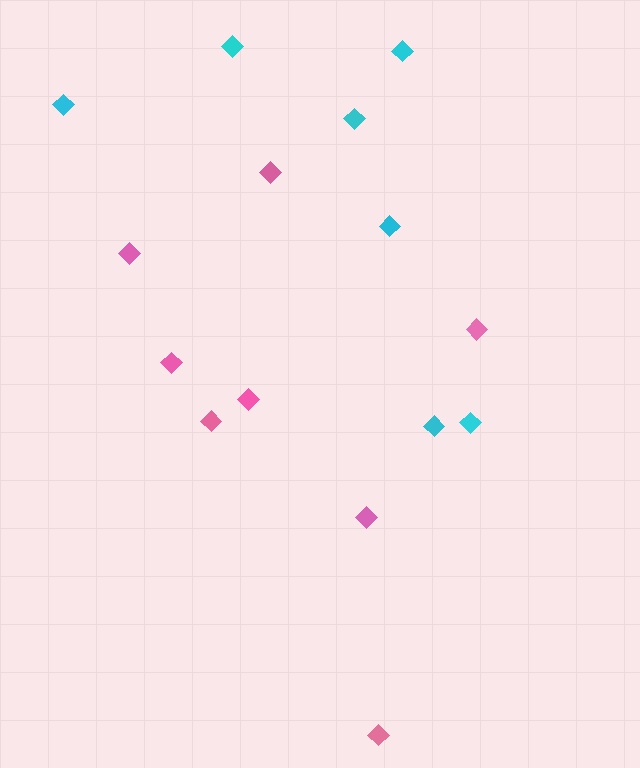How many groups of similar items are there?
There are 2 groups: one group of pink diamonds (8) and one group of cyan diamonds (7).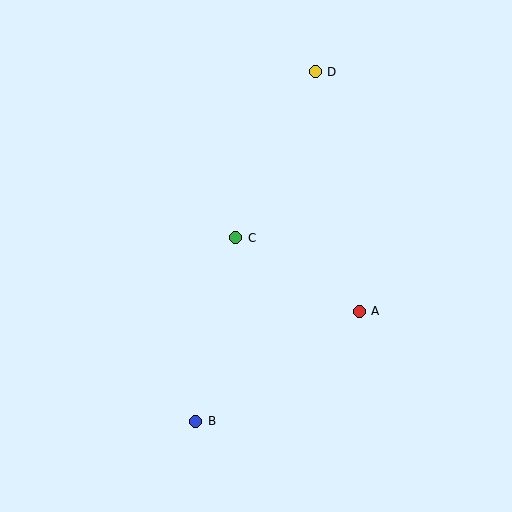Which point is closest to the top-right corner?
Point D is closest to the top-right corner.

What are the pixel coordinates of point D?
Point D is at (315, 72).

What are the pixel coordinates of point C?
Point C is at (236, 238).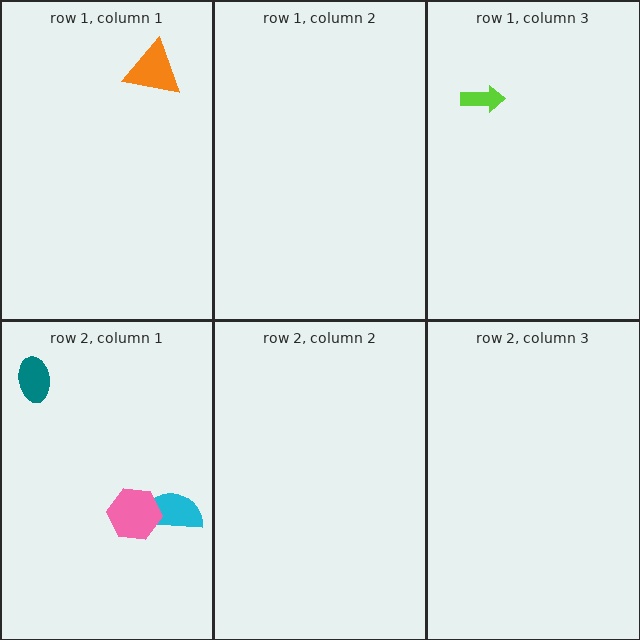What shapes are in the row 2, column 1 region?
The teal ellipse, the cyan semicircle, the pink hexagon.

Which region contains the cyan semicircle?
The row 2, column 1 region.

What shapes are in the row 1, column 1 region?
The orange triangle.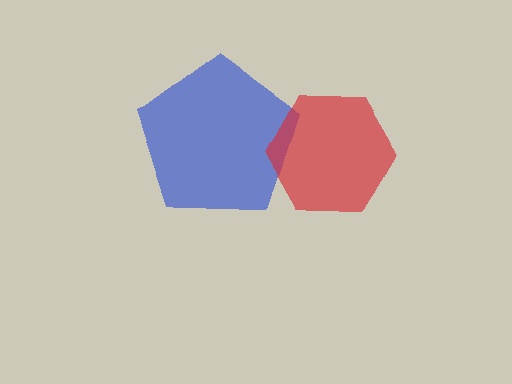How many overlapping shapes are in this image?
There are 2 overlapping shapes in the image.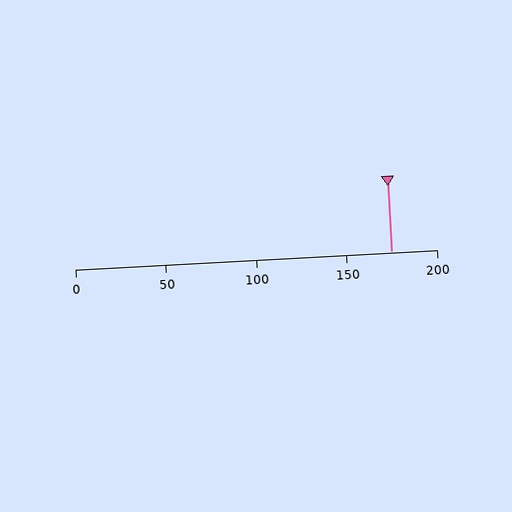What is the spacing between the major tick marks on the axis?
The major ticks are spaced 50 apart.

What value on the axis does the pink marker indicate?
The marker indicates approximately 175.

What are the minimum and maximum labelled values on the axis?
The axis runs from 0 to 200.